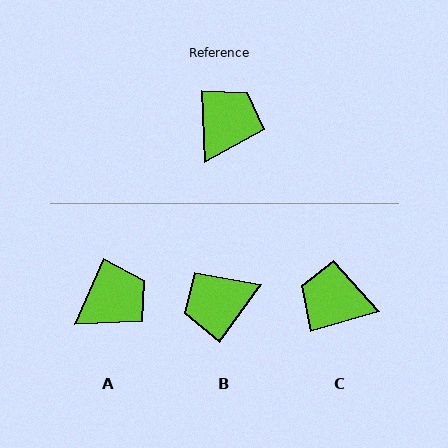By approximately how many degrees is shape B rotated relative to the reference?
Approximately 142 degrees counter-clockwise.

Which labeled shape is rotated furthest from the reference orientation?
B, about 142 degrees away.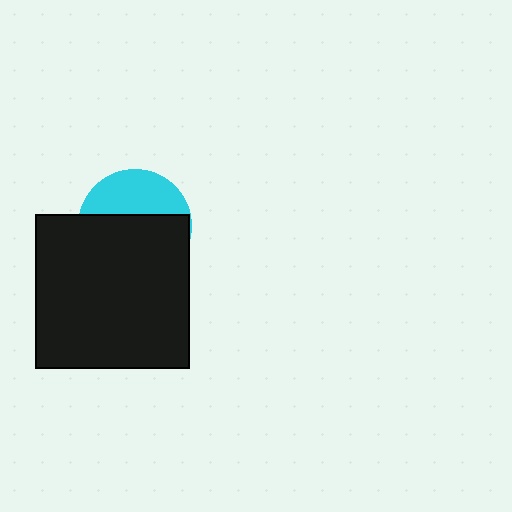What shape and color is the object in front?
The object in front is a black square.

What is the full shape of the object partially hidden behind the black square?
The partially hidden object is a cyan circle.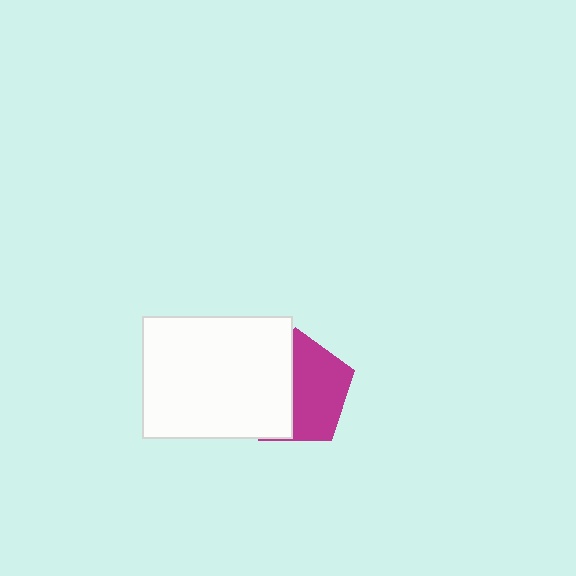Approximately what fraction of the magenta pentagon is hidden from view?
Roughly 47% of the magenta pentagon is hidden behind the white rectangle.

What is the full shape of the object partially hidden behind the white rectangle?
The partially hidden object is a magenta pentagon.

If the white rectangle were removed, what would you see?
You would see the complete magenta pentagon.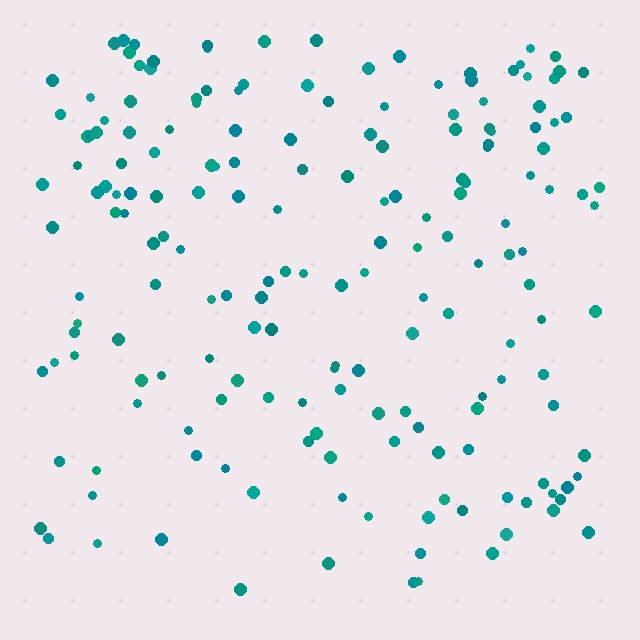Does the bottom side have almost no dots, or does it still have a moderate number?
Still a moderate number, just noticeably fewer than the top.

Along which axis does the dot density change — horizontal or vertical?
Vertical.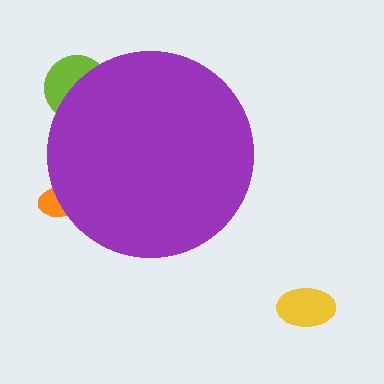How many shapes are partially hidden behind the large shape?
2 shapes are partially hidden.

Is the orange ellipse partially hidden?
Yes, the orange ellipse is partially hidden behind the purple circle.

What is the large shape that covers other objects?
A purple circle.